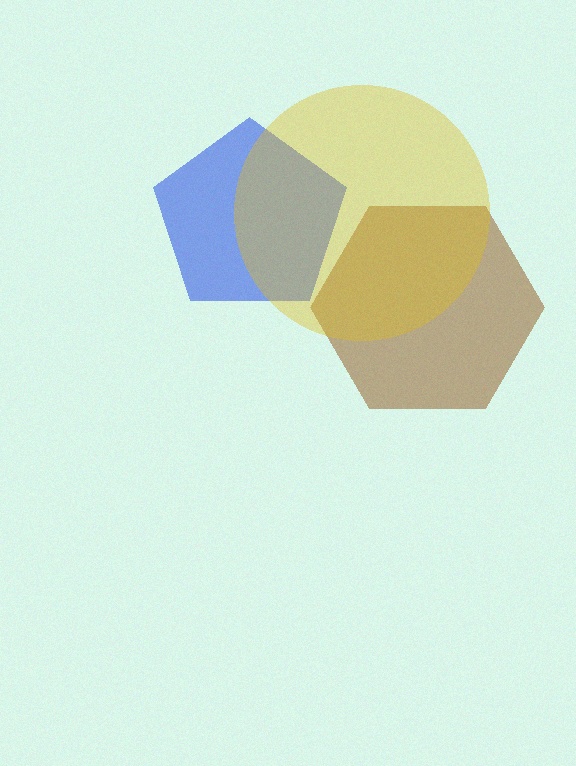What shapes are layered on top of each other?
The layered shapes are: a blue pentagon, a brown hexagon, a yellow circle.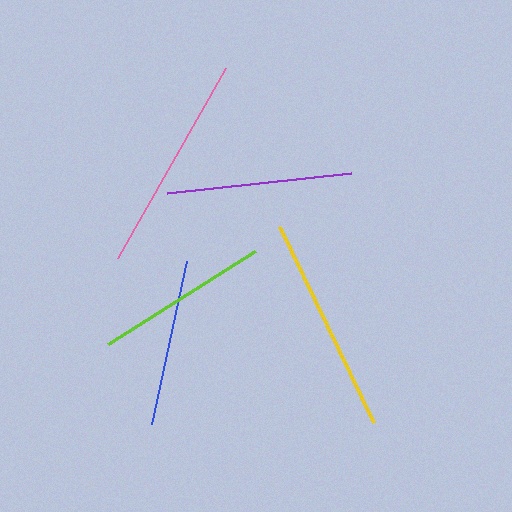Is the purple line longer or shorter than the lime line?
The purple line is longer than the lime line.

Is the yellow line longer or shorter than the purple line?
The yellow line is longer than the purple line.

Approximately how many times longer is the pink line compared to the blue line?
The pink line is approximately 1.3 times the length of the blue line.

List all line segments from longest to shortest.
From longest to shortest: pink, yellow, purple, lime, blue.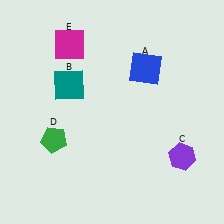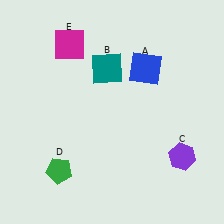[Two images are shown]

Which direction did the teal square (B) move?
The teal square (B) moved right.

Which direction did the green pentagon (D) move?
The green pentagon (D) moved down.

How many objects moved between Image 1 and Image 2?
2 objects moved between the two images.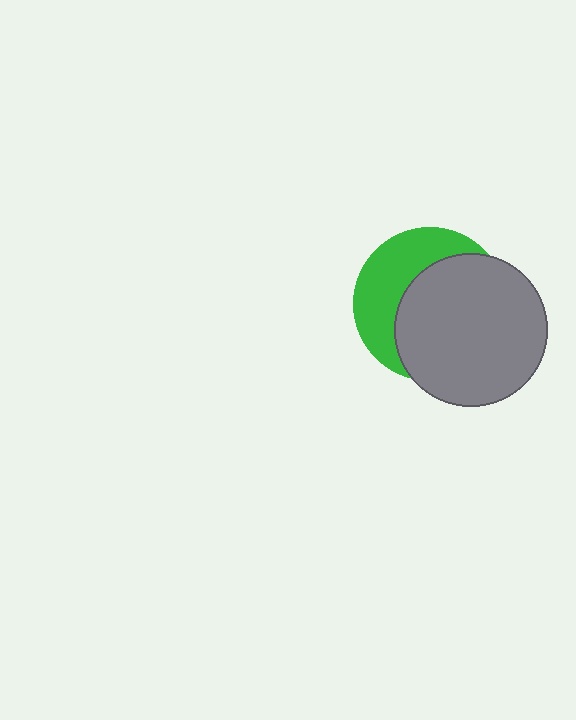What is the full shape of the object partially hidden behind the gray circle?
The partially hidden object is a green circle.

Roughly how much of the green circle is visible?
A small part of it is visible (roughly 39%).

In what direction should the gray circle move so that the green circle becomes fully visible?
The gray circle should move toward the lower-right. That is the shortest direction to clear the overlap and leave the green circle fully visible.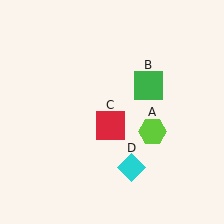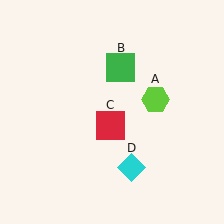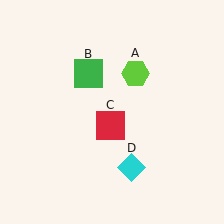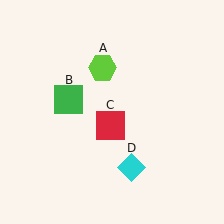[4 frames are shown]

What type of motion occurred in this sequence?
The lime hexagon (object A), green square (object B) rotated counterclockwise around the center of the scene.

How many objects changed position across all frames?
2 objects changed position: lime hexagon (object A), green square (object B).